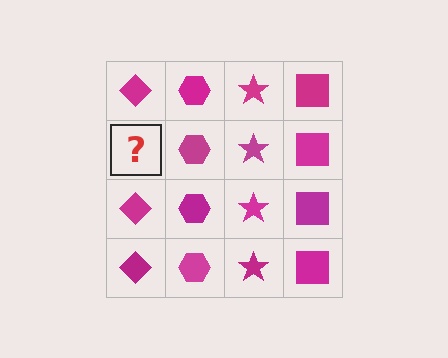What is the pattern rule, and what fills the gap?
The rule is that each column has a consistent shape. The gap should be filled with a magenta diamond.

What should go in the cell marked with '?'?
The missing cell should contain a magenta diamond.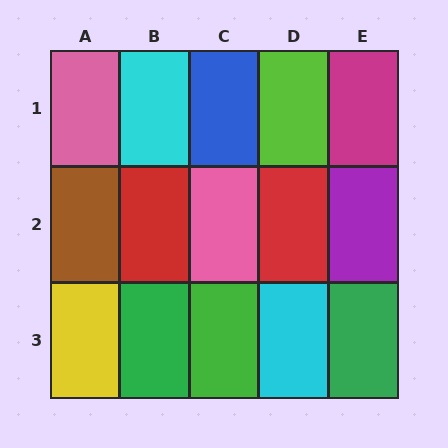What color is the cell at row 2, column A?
Brown.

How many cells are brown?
1 cell is brown.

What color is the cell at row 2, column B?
Red.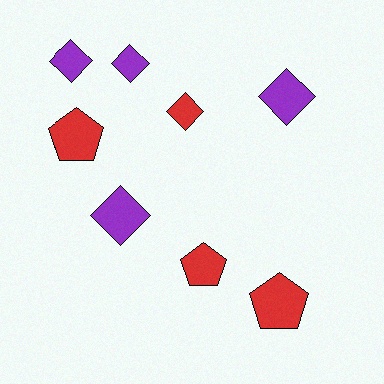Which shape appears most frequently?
Diamond, with 5 objects.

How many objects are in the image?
There are 8 objects.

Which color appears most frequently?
Purple, with 4 objects.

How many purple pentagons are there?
There are no purple pentagons.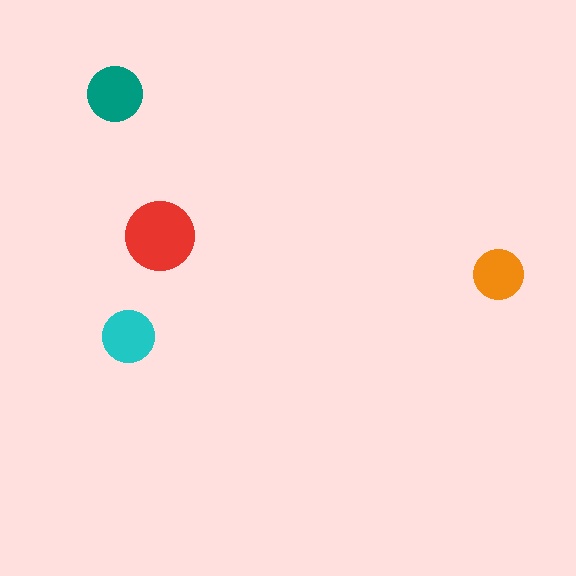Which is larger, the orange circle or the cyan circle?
The cyan one.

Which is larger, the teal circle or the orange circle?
The teal one.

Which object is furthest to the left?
The teal circle is leftmost.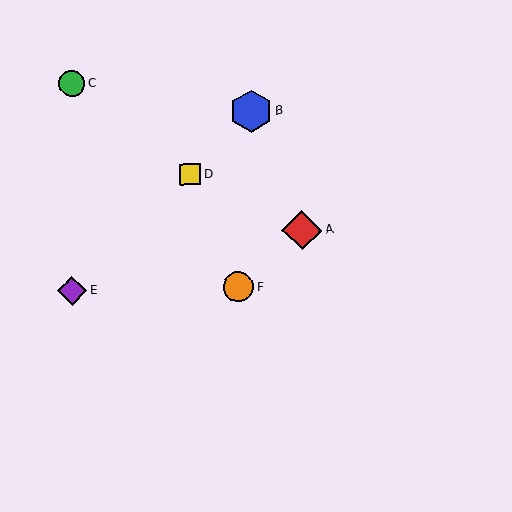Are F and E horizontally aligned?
Yes, both are at y≈287.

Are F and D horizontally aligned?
No, F is at y≈287 and D is at y≈174.